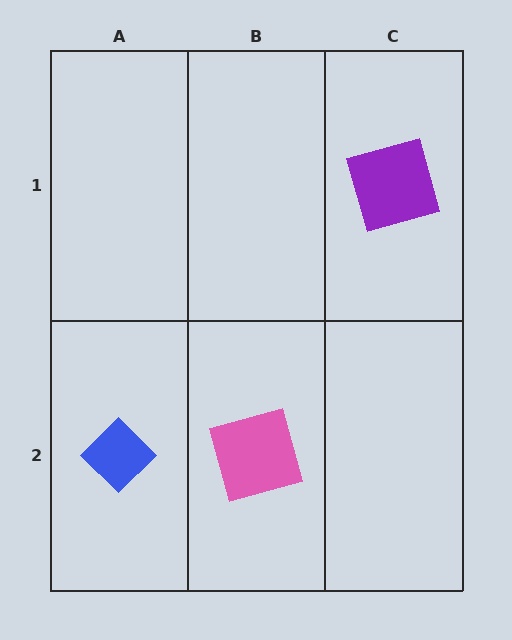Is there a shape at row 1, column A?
No, that cell is empty.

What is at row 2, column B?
A pink square.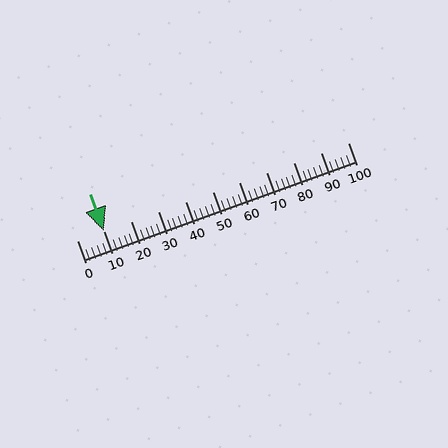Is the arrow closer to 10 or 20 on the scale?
The arrow is closer to 10.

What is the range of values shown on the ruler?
The ruler shows values from 0 to 100.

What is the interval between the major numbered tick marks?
The major tick marks are spaced 10 units apart.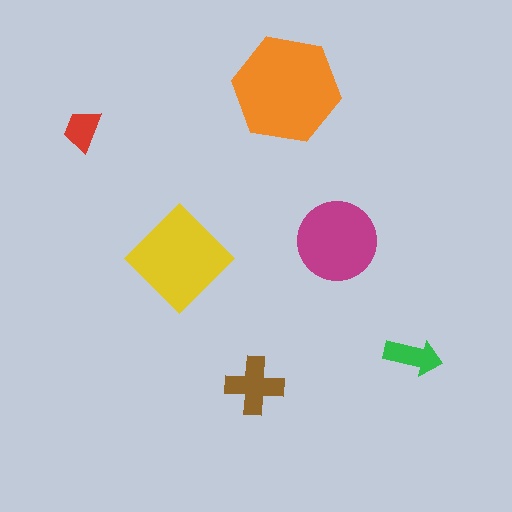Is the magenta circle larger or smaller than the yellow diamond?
Smaller.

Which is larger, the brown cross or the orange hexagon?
The orange hexagon.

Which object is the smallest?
The red trapezoid.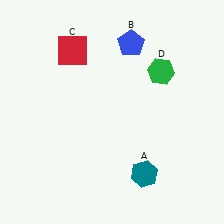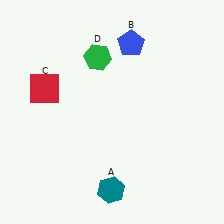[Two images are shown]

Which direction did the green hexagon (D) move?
The green hexagon (D) moved left.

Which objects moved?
The objects that moved are: the teal hexagon (A), the red square (C), the green hexagon (D).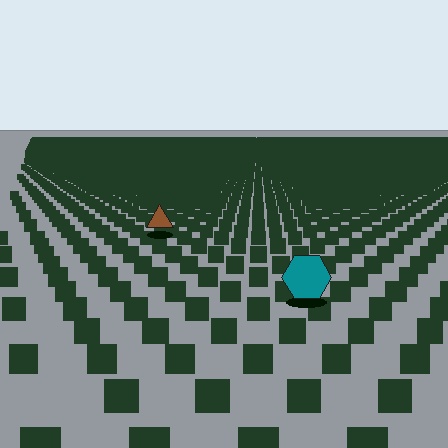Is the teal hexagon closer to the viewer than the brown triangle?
Yes. The teal hexagon is closer — you can tell from the texture gradient: the ground texture is coarser near it.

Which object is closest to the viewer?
The teal hexagon is closest. The texture marks near it are larger and more spread out.